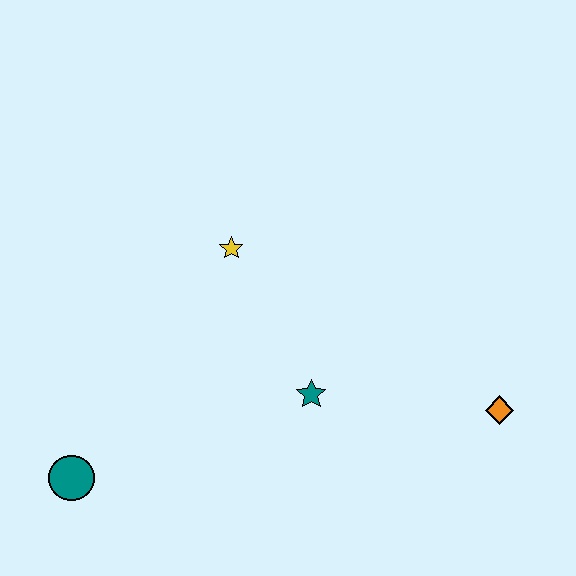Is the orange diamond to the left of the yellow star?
No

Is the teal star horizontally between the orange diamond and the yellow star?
Yes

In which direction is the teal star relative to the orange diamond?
The teal star is to the left of the orange diamond.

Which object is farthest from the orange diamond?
The teal circle is farthest from the orange diamond.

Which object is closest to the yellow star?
The teal star is closest to the yellow star.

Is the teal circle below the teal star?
Yes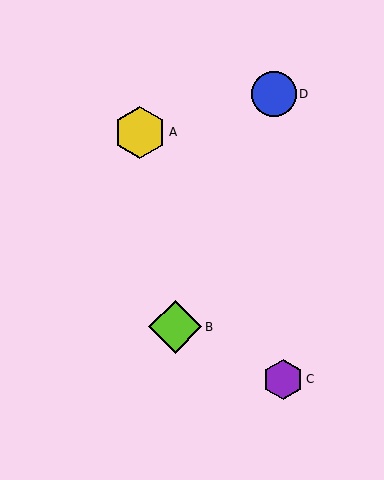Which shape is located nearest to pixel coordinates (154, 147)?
The yellow hexagon (labeled A) at (140, 132) is nearest to that location.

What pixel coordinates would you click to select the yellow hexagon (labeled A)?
Click at (140, 132) to select the yellow hexagon A.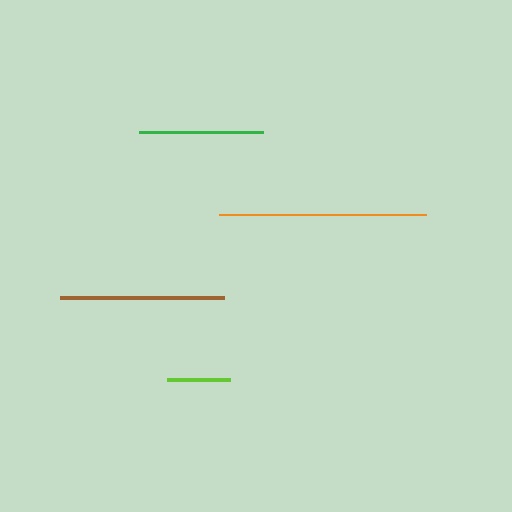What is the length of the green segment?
The green segment is approximately 124 pixels long.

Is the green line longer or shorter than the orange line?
The orange line is longer than the green line.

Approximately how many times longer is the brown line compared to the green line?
The brown line is approximately 1.3 times the length of the green line.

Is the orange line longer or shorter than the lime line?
The orange line is longer than the lime line.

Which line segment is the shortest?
The lime line is the shortest at approximately 63 pixels.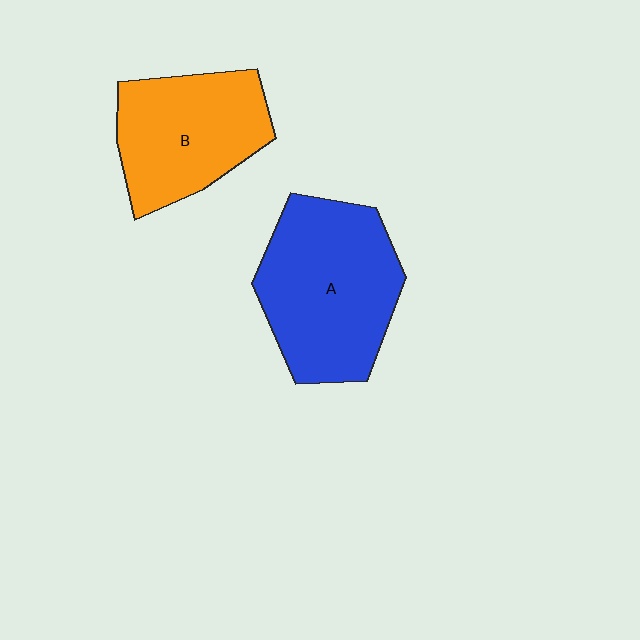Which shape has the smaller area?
Shape B (orange).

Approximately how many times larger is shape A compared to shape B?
Approximately 1.3 times.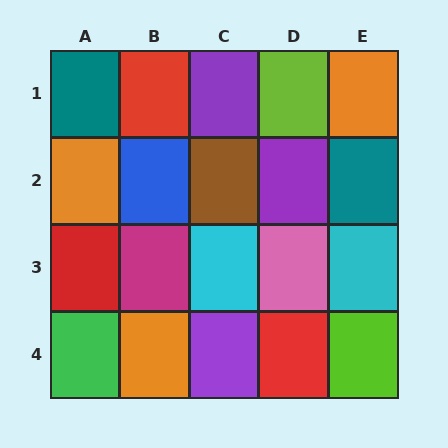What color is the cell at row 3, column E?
Cyan.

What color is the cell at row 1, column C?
Purple.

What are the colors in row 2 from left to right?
Orange, blue, brown, purple, teal.